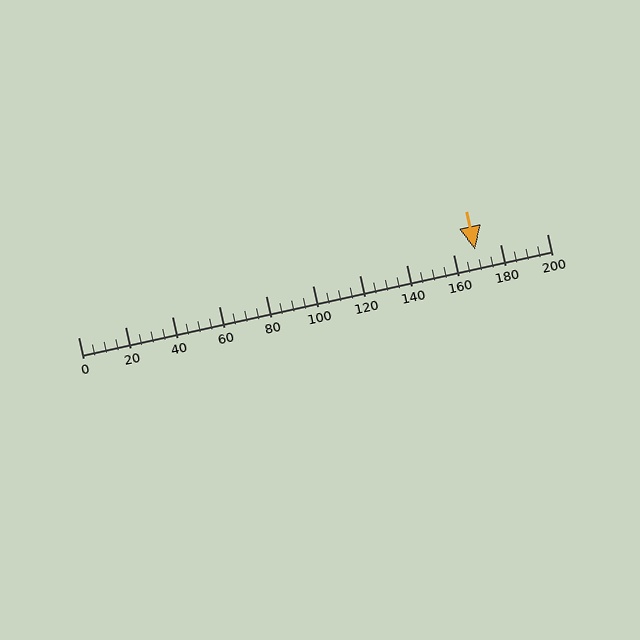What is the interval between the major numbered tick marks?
The major tick marks are spaced 20 units apart.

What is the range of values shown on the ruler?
The ruler shows values from 0 to 200.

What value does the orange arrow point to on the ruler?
The orange arrow points to approximately 169.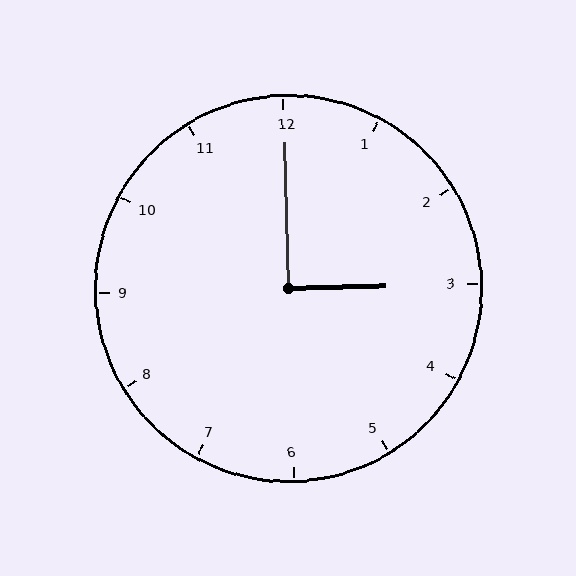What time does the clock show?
3:00.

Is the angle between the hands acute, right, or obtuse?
It is right.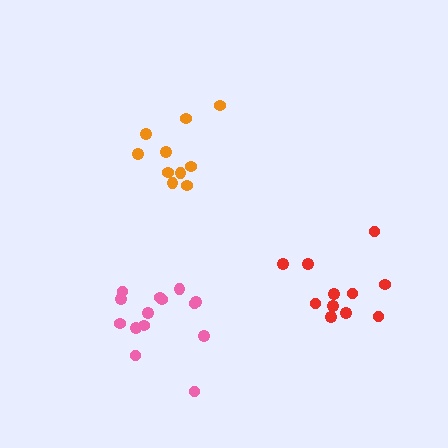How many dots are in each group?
Group 1: 14 dots, Group 2: 10 dots, Group 3: 11 dots (35 total).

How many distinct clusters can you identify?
There are 3 distinct clusters.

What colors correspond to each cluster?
The clusters are colored: pink, orange, red.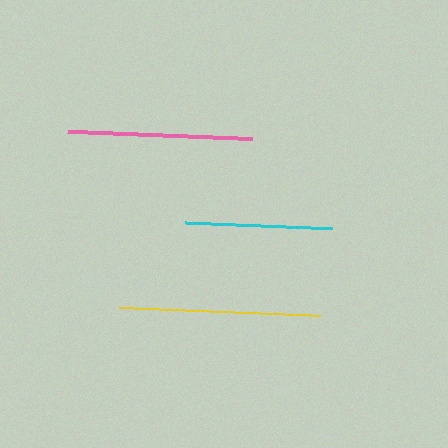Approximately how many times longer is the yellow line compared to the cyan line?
The yellow line is approximately 1.4 times the length of the cyan line.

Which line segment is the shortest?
The cyan line is the shortest at approximately 147 pixels.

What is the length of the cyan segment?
The cyan segment is approximately 147 pixels long.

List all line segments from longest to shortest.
From longest to shortest: yellow, pink, cyan.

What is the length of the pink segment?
The pink segment is approximately 185 pixels long.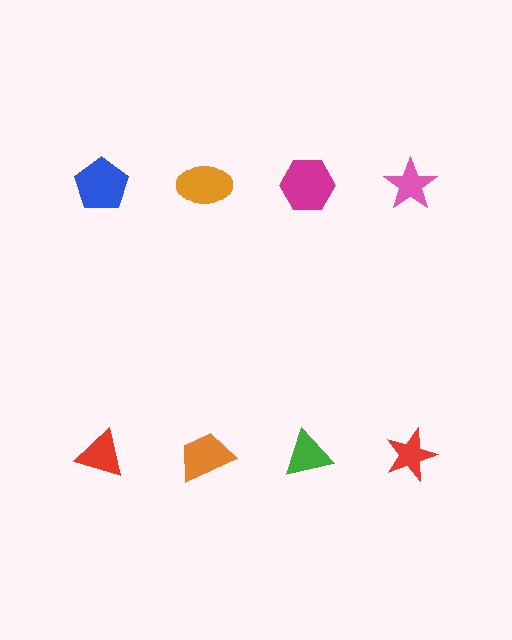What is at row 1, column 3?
A magenta hexagon.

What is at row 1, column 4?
A pink star.